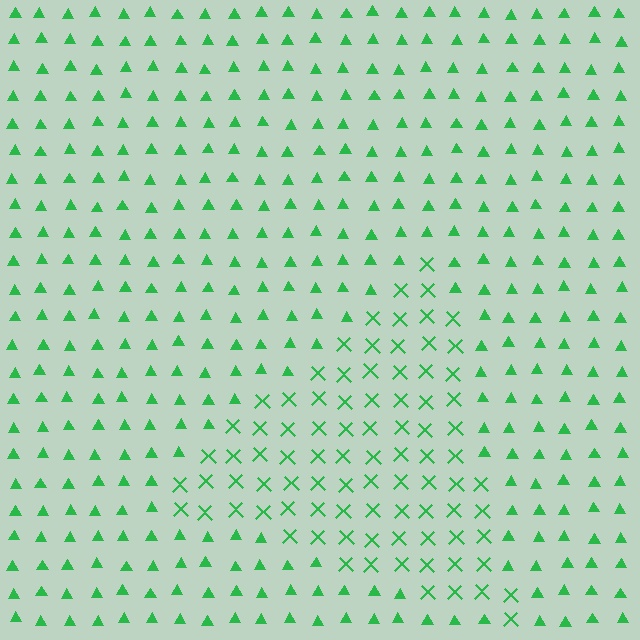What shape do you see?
I see a triangle.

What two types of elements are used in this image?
The image uses X marks inside the triangle region and triangles outside it.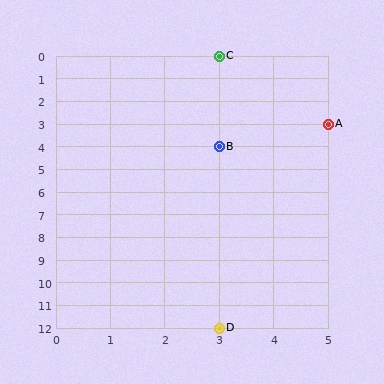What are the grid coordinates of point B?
Point B is at grid coordinates (3, 4).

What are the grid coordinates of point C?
Point C is at grid coordinates (3, 0).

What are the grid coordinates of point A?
Point A is at grid coordinates (5, 3).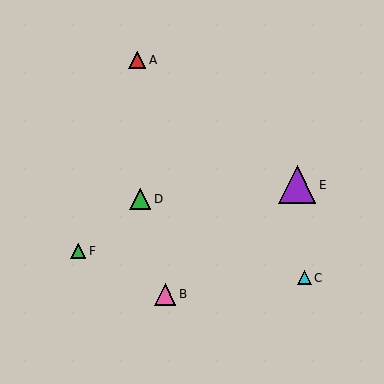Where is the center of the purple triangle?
The center of the purple triangle is at (297, 185).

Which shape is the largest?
The purple triangle (labeled E) is the largest.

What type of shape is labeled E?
Shape E is a purple triangle.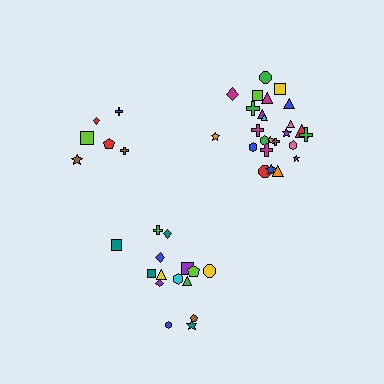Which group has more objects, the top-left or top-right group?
The top-right group.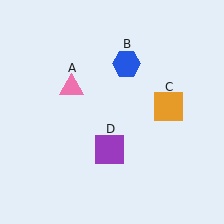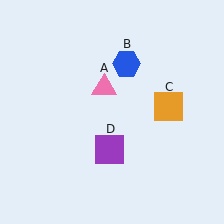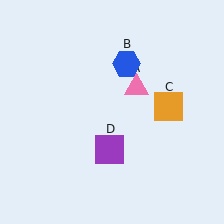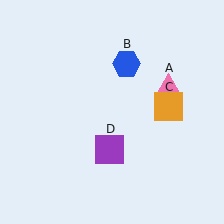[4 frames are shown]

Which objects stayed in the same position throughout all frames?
Blue hexagon (object B) and orange square (object C) and purple square (object D) remained stationary.